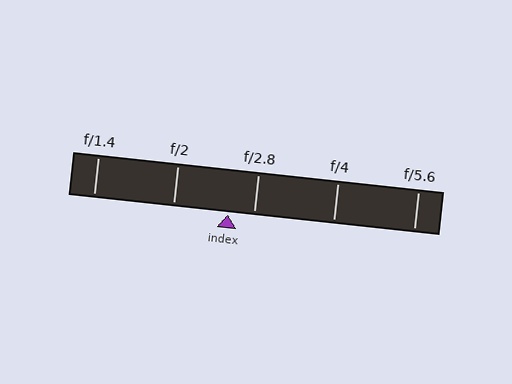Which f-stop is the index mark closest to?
The index mark is closest to f/2.8.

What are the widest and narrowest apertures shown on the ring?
The widest aperture shown is f/1.4 and the narrowest is f/5.6.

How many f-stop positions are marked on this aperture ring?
There are 5 f-stop positions marked.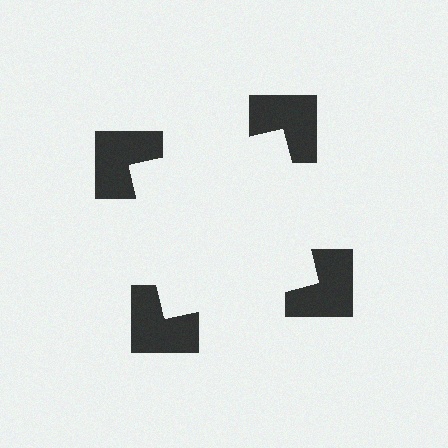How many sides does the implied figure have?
4 sides.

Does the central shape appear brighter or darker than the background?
It typically appears slightly brighter than the background, even though no actual brightness change is drawn.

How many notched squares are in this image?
There are 4 — one at each vertex of the illusory square.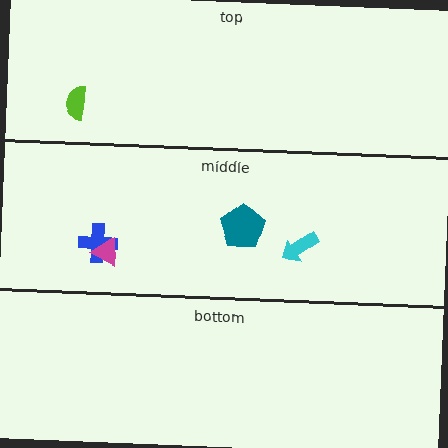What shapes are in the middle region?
The teal pentagon, the blue cross, the magenta triangle, the cyan arrow.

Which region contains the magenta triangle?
The middle region.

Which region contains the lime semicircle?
The top region.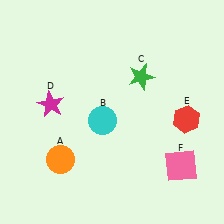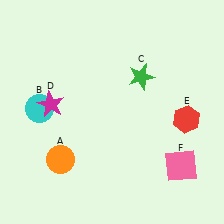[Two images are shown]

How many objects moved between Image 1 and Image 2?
1 object moved between the two images.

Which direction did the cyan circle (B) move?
The cyan circle (B) moved left.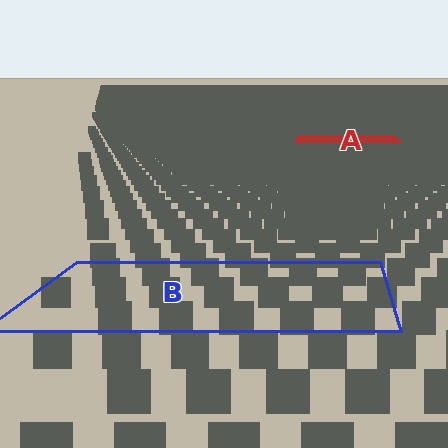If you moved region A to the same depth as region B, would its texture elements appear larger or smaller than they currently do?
They would appear larger. At a closer depth, the same texture elements are projected at a bigger on-screen size.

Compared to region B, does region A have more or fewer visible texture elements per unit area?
Region A has more texture elements per unit area — they are packed more densely because it is farther away.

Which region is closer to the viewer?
Region B is closer. The texture elements there are larger and more spread out.